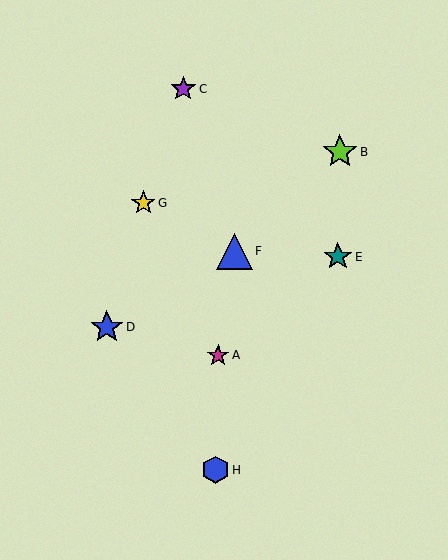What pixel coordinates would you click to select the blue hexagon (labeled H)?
Click at (216, 470) to select the blue hexagon H.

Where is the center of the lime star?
The center of the lime star is at (340, 152).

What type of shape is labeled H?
Shape H is a blue hexagon.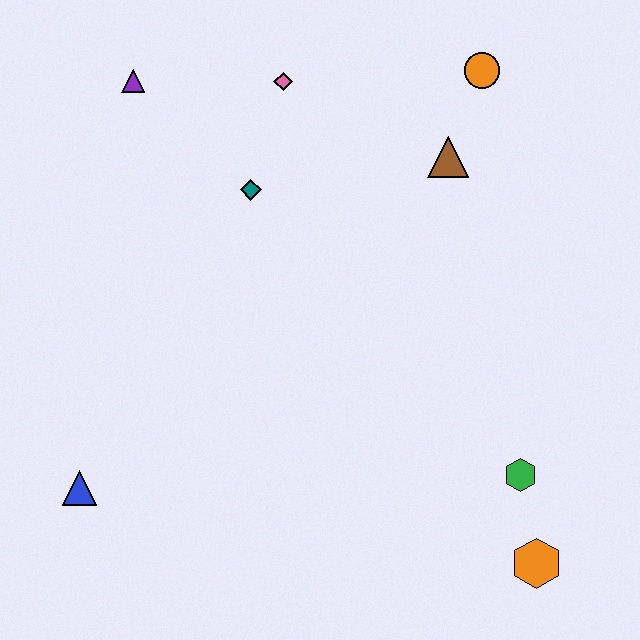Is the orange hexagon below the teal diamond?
Yes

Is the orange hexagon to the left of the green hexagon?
No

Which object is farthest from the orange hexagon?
The purple triangle is farthest from the orange hexagon.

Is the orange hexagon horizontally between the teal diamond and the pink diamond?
No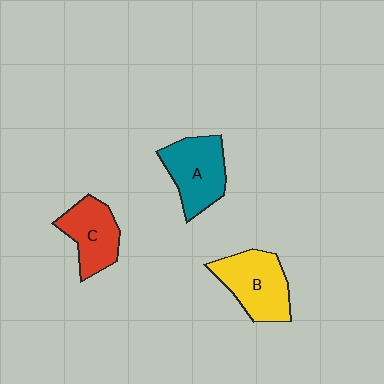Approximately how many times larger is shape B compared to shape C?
Approximately 1.2 times.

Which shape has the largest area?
Shape B (yellow).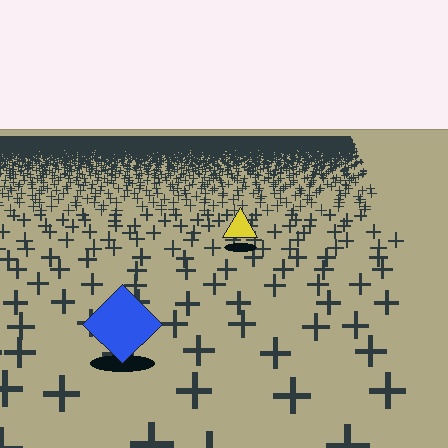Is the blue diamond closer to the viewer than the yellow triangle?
Yes. The blue diamond is closer — you can tell from the texture gradient: the ground texture is coarser near it.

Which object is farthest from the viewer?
The yellow triangle is farthest from the viewer. It appears smaller and the ground texture around it is denser.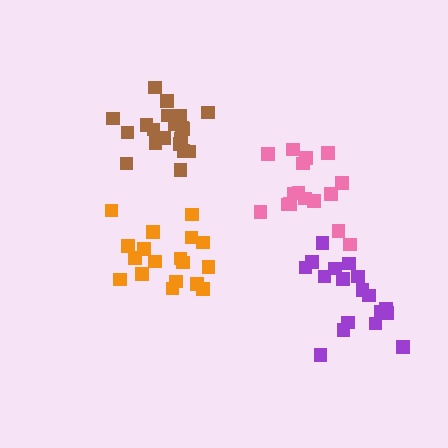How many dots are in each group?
Group 1: 18 dots, Group 2: 20 dots, Group 3: 16 dots, Group 4: 18 dots (72 total).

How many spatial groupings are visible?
There are 4 spatial groupings.